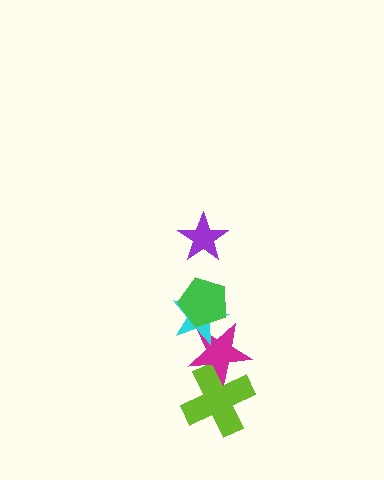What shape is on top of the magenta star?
The cyan star is on top of the magenta star.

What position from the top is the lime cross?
The lime cross is 5th from the top.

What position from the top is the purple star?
The purple star is 1st from the top.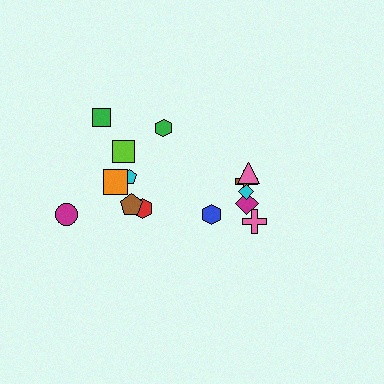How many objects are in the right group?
There are 6 objects.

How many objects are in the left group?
There are 8 objects.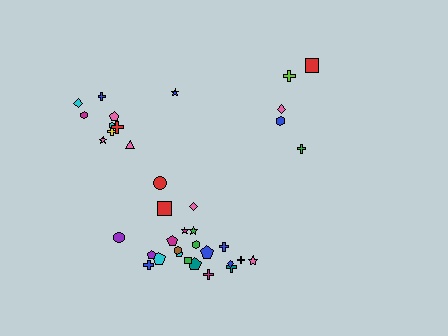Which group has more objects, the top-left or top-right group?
The top-left group.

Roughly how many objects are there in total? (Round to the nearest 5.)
Roughly 35 objects in total.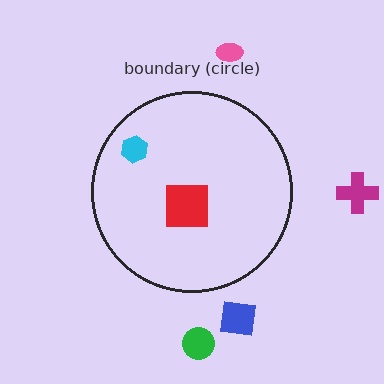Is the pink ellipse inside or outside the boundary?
Outside.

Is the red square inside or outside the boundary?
Inside.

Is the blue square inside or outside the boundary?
Outside.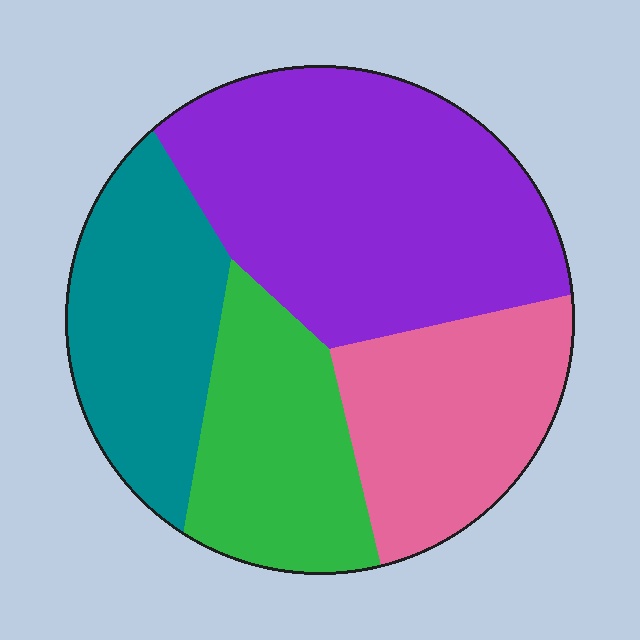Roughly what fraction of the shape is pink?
Pink covers 21% of the shape.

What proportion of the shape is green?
Green takes up about one fifth (1/5) of the shape.